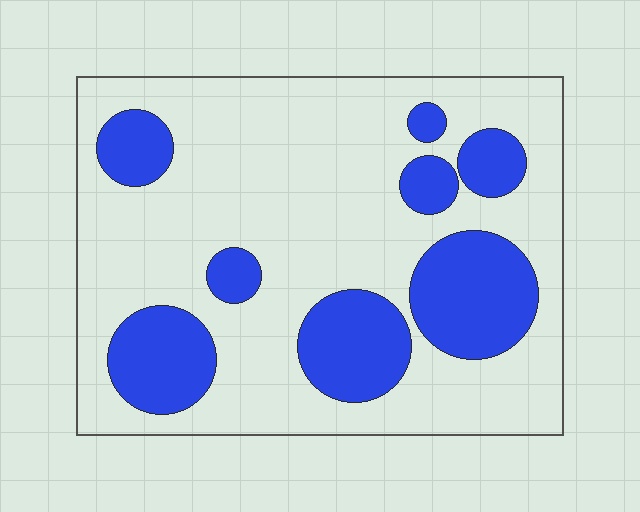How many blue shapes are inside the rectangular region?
8.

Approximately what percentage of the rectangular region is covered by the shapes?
Approximately 25%.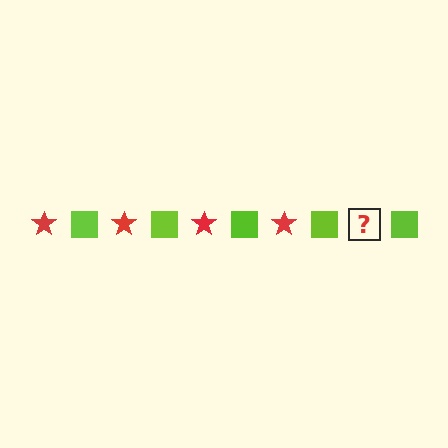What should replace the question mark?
The question mark should be replaced with a red star.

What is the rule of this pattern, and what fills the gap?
The rule is that the pattern alternates between red star and lime square. The gap should be filled with a red star.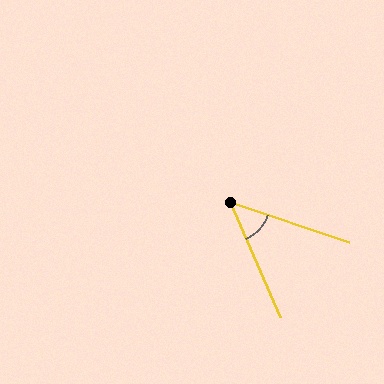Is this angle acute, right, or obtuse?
It is acute.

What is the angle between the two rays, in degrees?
Approximately 48 degrees.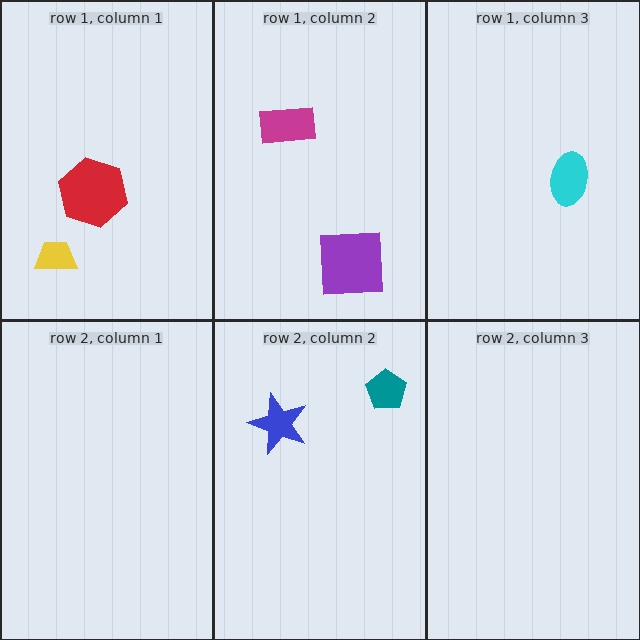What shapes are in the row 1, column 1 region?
The yellow trapezoid, the red hexagon.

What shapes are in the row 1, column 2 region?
The purple square, the magenta rectangle.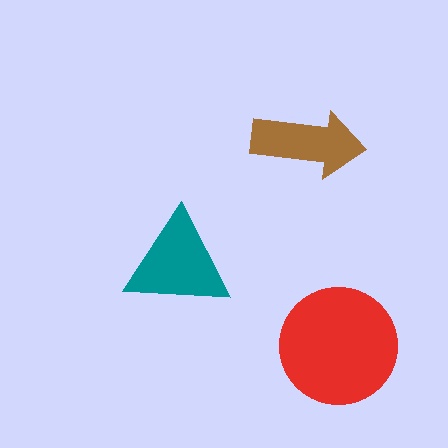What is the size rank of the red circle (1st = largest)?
1st.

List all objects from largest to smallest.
The red circle, the teal triangle, the brown arrow.